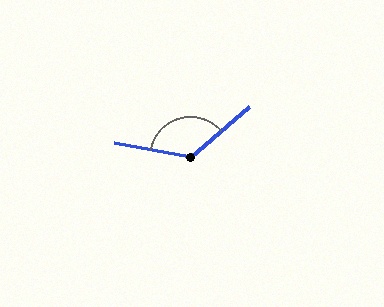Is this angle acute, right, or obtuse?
It is obtuse.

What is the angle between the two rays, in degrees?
Approximately 129 degrees.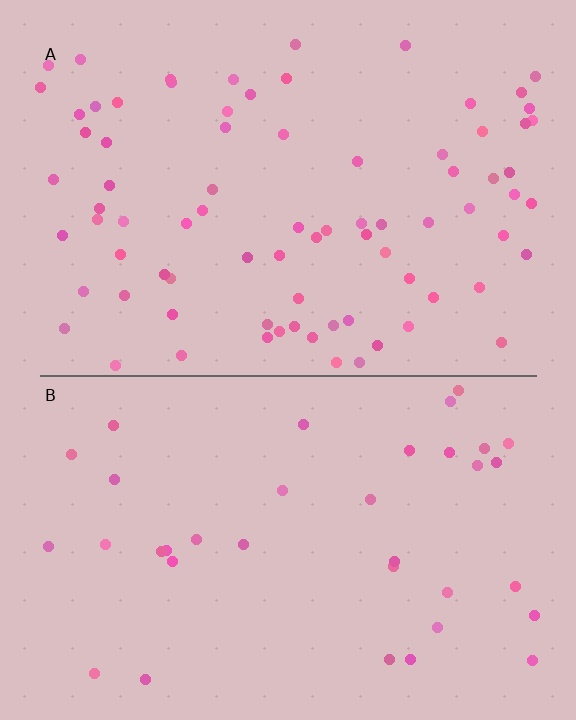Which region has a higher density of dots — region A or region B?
A (the top).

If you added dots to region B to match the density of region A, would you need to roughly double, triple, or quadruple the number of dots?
Approximately double.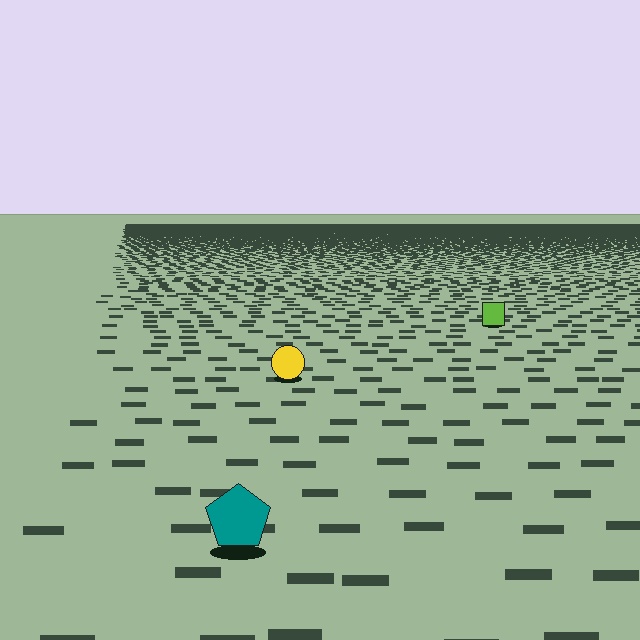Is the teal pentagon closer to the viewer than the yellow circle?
Yes. The teal pentagon is closer — you can tell from the texture gradient: the ground texture is coarser near it.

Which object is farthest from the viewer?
The lime square is farthest from the viewer. It appears smaller and the ground texture around it is denser.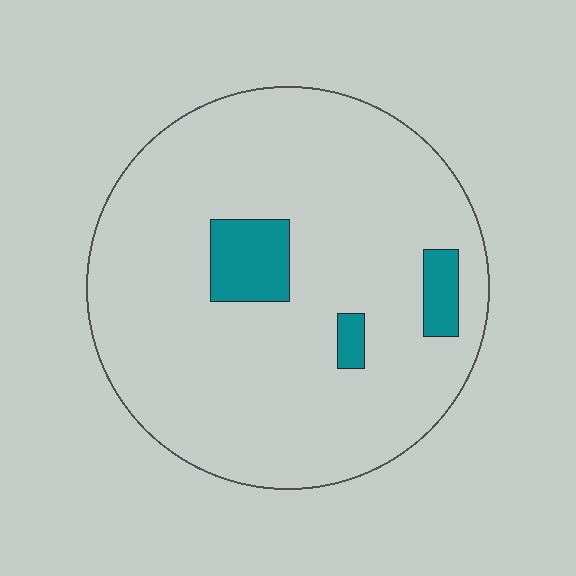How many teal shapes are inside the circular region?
3.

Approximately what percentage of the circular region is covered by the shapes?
Approximately 10%.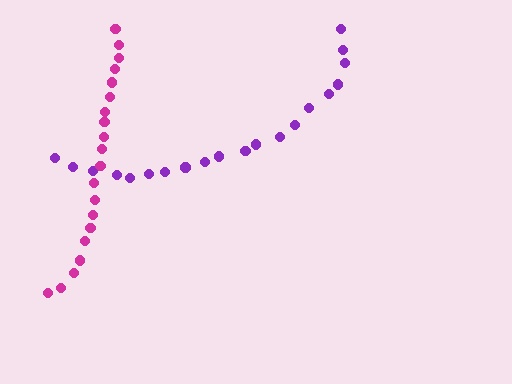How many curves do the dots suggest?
There are 2 distinct paths.